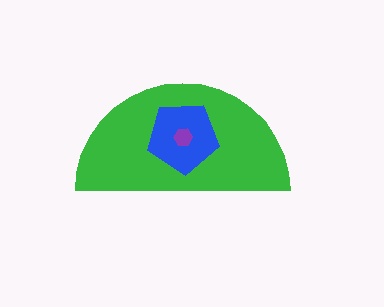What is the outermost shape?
The green semicircle.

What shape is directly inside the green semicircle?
The blue pentagon.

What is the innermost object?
The purple hexagon.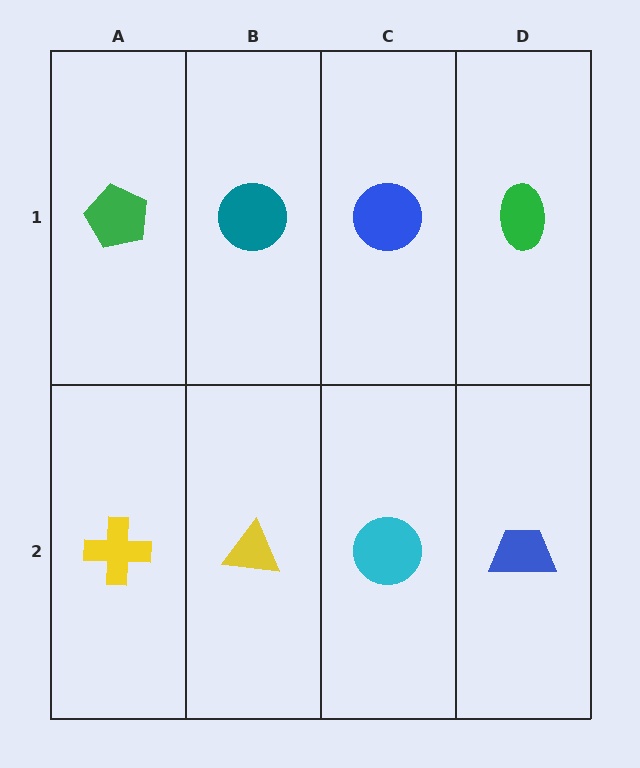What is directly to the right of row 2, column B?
A cyan circle.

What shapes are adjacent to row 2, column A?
A green pentagon (row 1, column A), a yellow triangle (row 2, column B).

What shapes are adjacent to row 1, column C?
A cyan circle (row 2, column C), a teal circle (row 1, column B), a green ellipse (row 1, column D).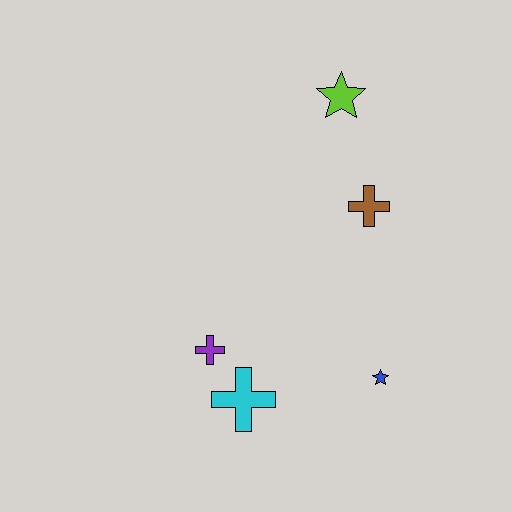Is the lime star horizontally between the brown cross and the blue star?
No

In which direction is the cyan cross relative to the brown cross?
The cyan cross is below the brown cross.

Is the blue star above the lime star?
No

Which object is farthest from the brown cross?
The cyan cross is farthest from the brown cross.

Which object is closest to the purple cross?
The cyan cross is closest to the purple cross.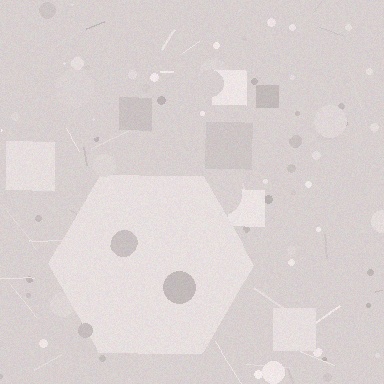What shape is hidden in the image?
A hexagon is hidden in the image.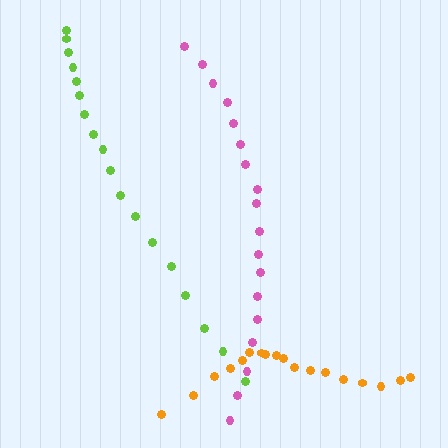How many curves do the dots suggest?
There are 3 distinct paths.